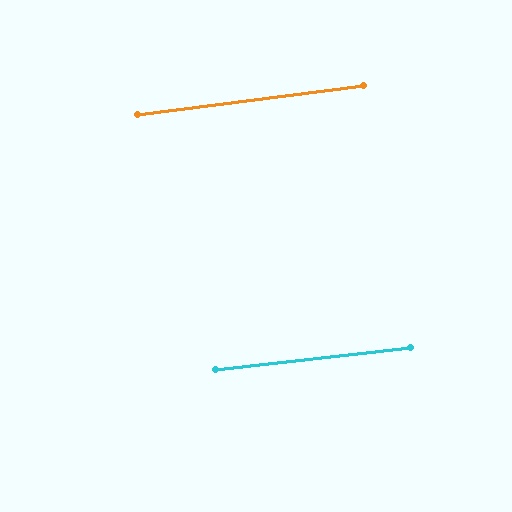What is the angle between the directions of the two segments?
Approximately 1 degree.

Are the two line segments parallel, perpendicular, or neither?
Parallel — their directions differ by only 1.1°.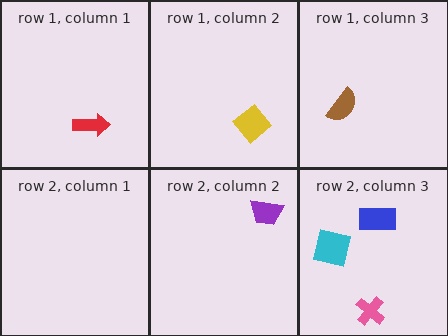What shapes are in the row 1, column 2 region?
The yellow diamond.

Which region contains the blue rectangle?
The row 2, column 3 region.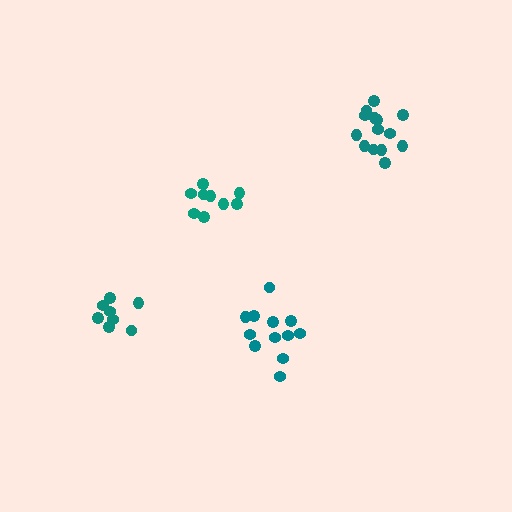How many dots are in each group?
Group 1: 12 dots, Group 2: 14 dots, Group 3: 9 dots, Group 4: 8 dots (43 total).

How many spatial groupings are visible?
There are 4 spatial groupings.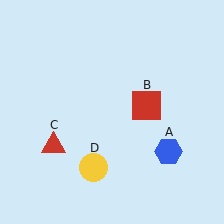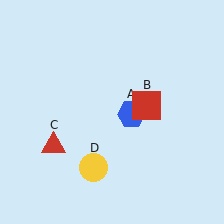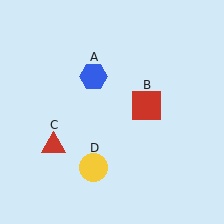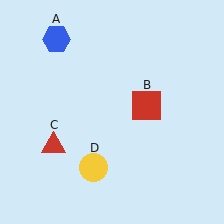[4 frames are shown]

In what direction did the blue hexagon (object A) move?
The blue hexagon (object A) moved up and to the left.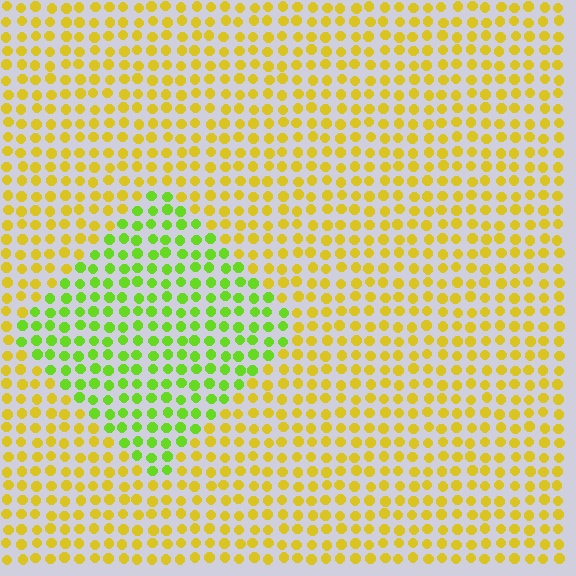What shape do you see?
I see a diamond.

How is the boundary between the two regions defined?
The boundary is defined purely by a slight shift in hue (about 45 degrees). Spacing, size, and orientation are identical on both sides.